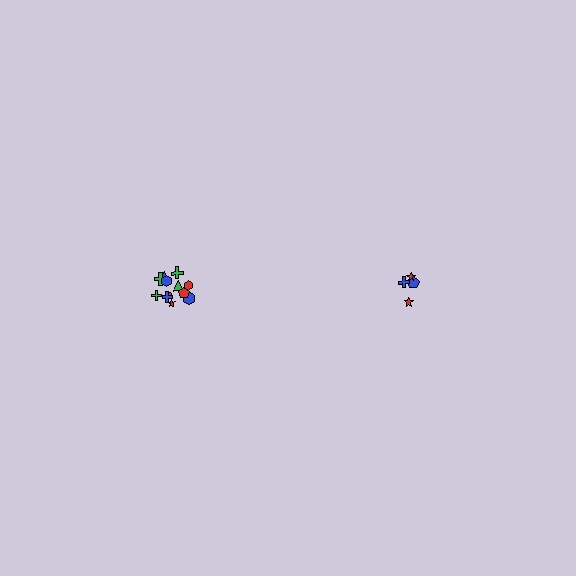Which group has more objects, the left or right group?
The left group.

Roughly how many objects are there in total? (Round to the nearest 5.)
Roughly 15 objects in total.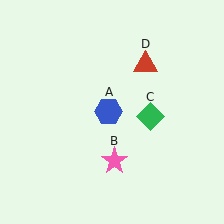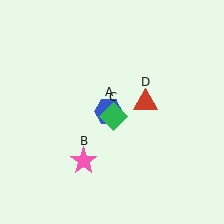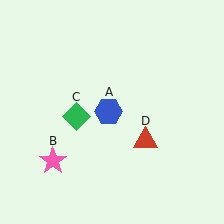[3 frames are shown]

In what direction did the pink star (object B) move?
The pink star (object B) moved left.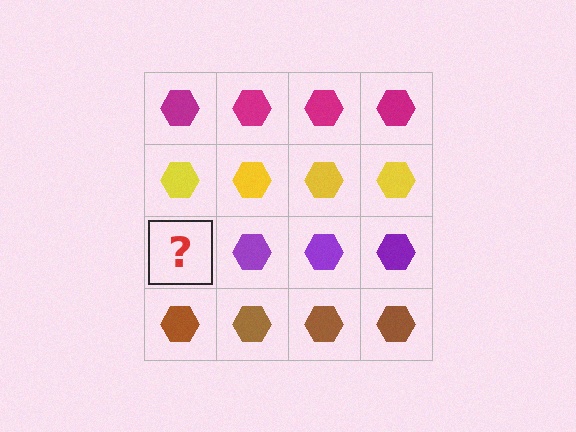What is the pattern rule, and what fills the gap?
The rule is that each row has a consistent color. The gap should be filled with a purple hexagon.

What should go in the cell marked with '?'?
The missing cell should contain a purple hexagon.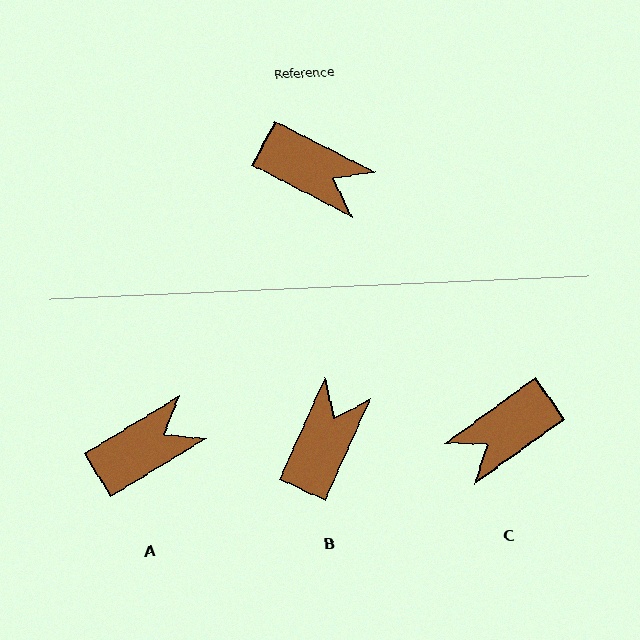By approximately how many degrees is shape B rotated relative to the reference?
Approximately 93 degrees counter-clockwise.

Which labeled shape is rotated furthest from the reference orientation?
C, about 117 degrees away.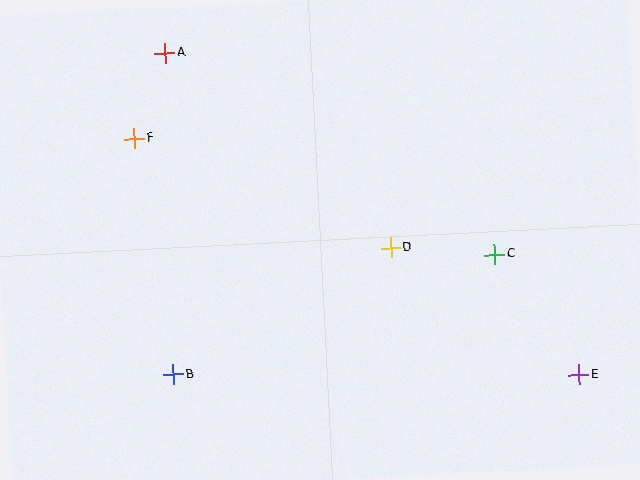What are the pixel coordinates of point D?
Point D is at (391, 248).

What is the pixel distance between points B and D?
The distance between B and D is 252 pixels.